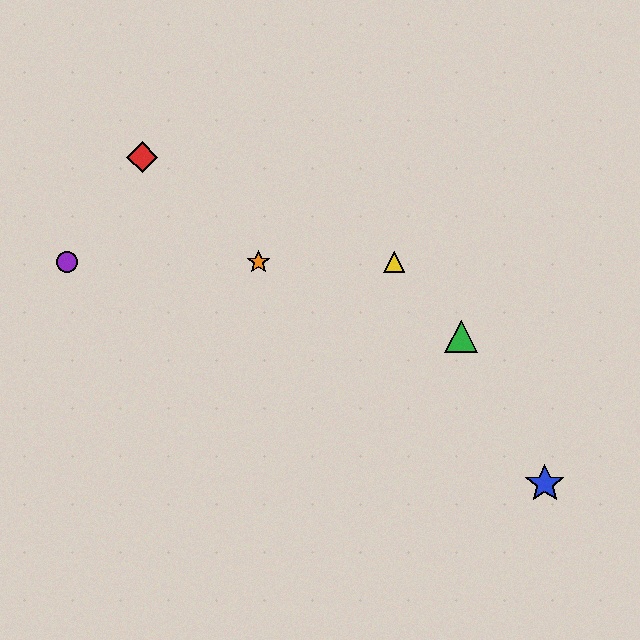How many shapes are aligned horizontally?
3 shapes (the yellow triangle, the purple circle, the orange star) are aligned horizontally.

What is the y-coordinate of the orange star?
The orange star is at y≈262.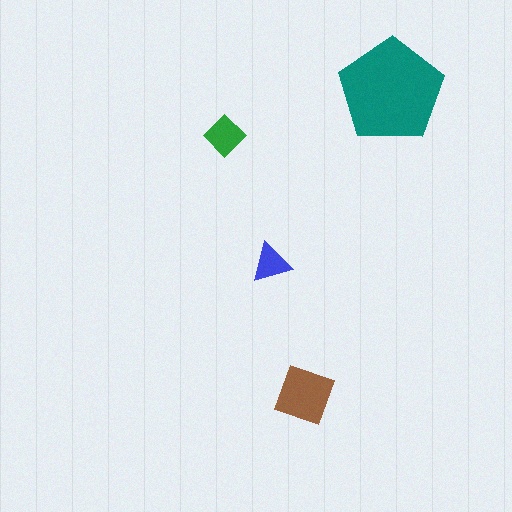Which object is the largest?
The teal pentagon.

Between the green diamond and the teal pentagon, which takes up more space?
The teal pentagon.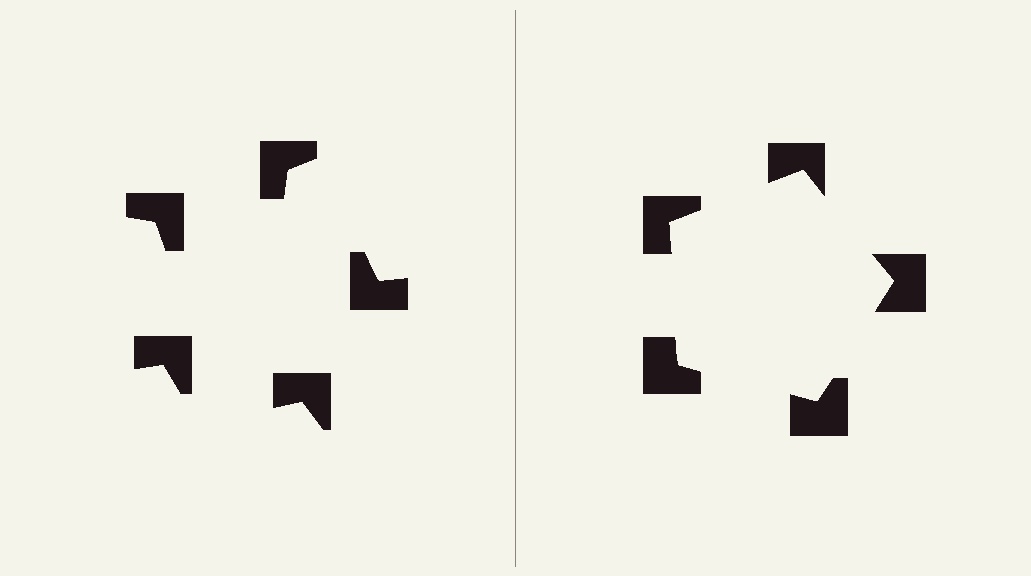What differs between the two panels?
The notched squares are positioned identically on both sides; only the wedge orientations differ. On the right they align to a pentagon; on the left they are misaligned.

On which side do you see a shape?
An illusory pentagon appears on the right side. On the left side the wedge cuts are rotated, so no coherent shape forms.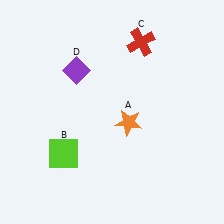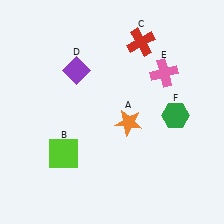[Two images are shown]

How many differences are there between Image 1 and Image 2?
There are 2 differences between the two images.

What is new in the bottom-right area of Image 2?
A green hexagon (F) was added in the bottom-right area of Image 2.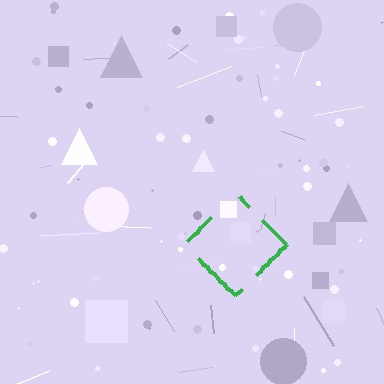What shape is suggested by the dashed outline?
The dashed outline suggests a diamond.